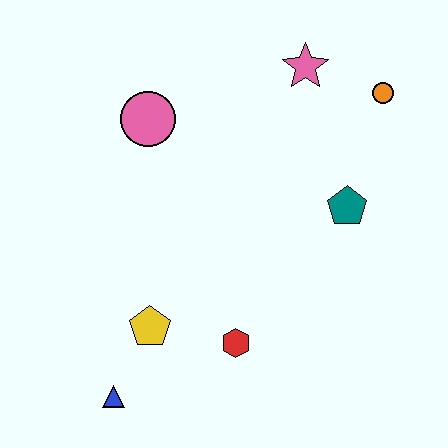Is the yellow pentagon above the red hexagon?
Yes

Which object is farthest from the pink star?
The blue triangle is farthest from the pink star.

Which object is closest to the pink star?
The orange circle is closest to the pink star.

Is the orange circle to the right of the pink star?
Yes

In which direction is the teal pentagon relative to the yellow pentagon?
The teal pentagon is to the right of the yellow pentagon.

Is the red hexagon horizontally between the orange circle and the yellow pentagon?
Yes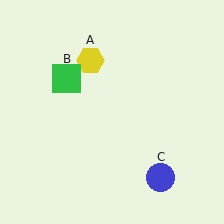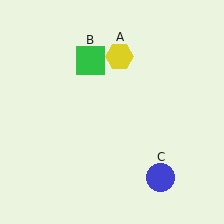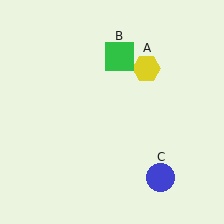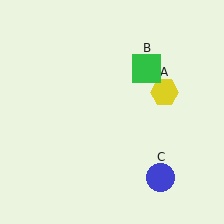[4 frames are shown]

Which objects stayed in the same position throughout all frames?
Blue circle (object C) remained stationary.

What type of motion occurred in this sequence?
The yellow hexagon (object A), green square (object B) rotated clockwise around the center of the scene.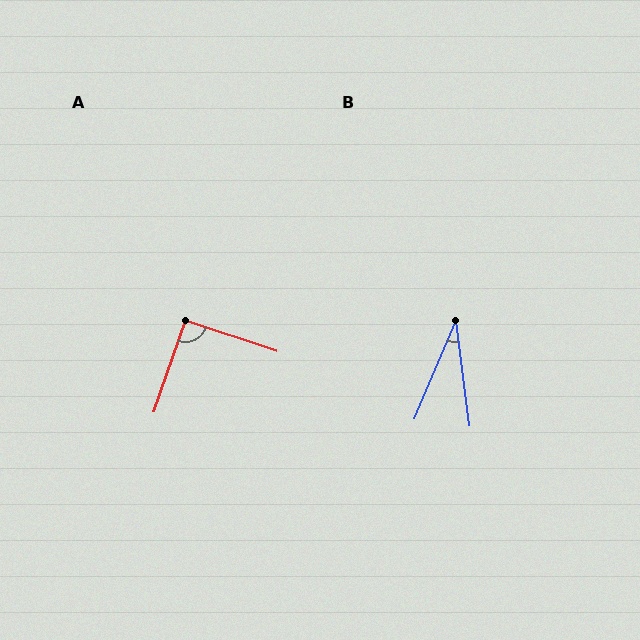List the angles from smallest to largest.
B (30°), A (90°).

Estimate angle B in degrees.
Approximately 30 degrees.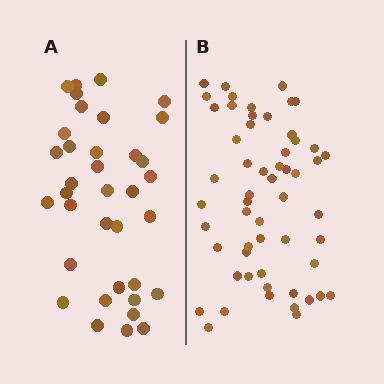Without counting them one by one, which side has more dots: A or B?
Region B (the right region) has more dots.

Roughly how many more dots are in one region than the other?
Region B has approximately 20 more dots than region A.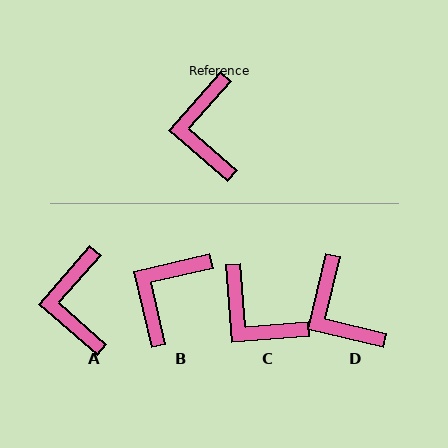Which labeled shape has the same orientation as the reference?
A.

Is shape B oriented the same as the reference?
No, it is off by about 36 degrees.